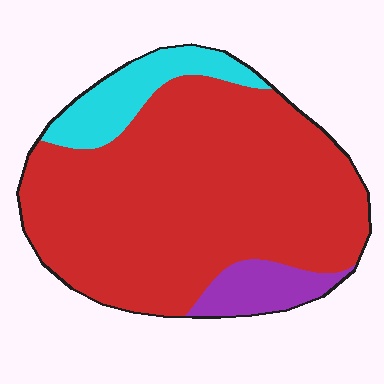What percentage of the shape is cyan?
Cyan covers about 10% of the shape.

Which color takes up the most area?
Red, at roughly 80%.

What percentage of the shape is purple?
Purple covers roughly 10% of the shape.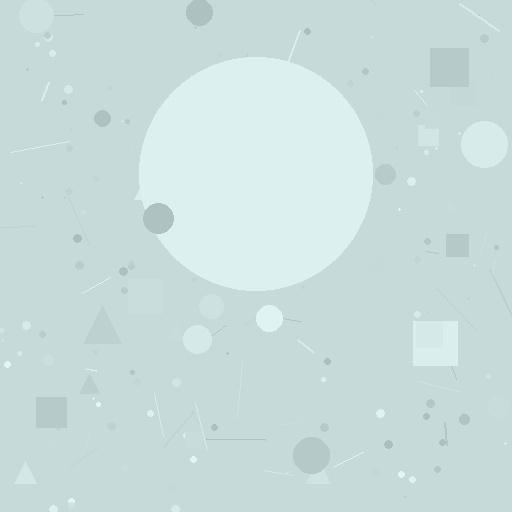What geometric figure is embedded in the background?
A circle is embedded in the background.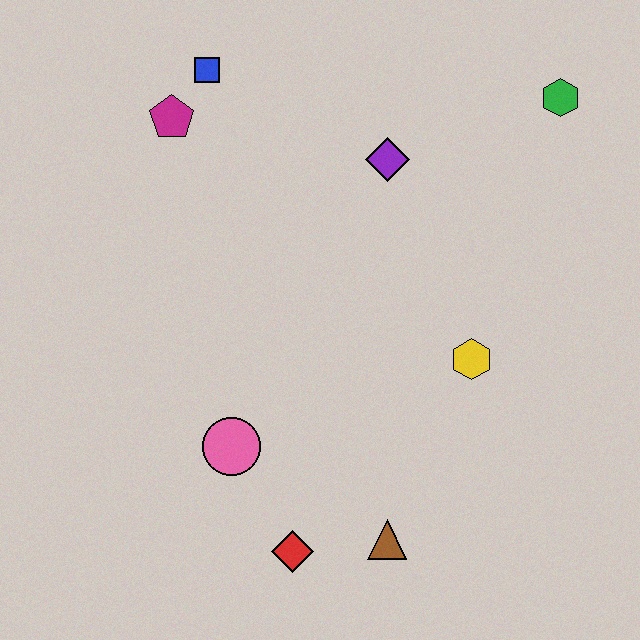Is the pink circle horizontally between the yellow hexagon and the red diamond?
No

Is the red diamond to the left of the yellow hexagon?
Yes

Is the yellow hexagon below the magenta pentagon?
Yes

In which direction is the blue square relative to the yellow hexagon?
The blue square is above the yellow hexagon.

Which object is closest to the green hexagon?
The purple diamond is closest to the green hexagon.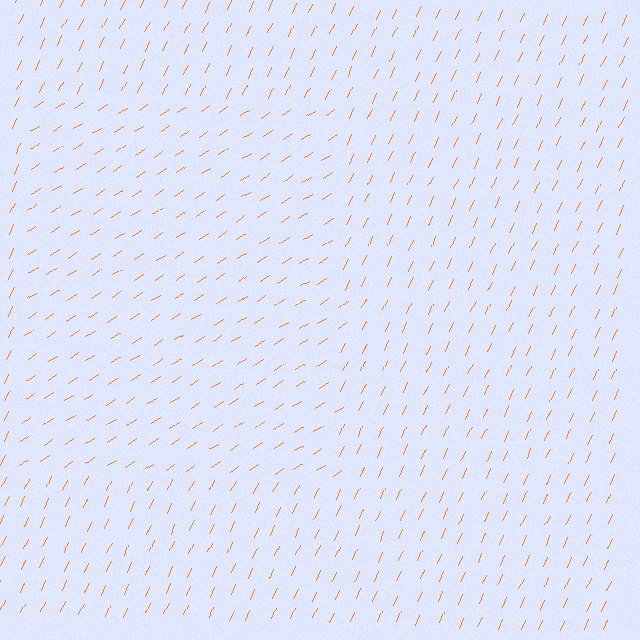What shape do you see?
I see a rectangle.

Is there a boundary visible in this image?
Yes, there is a texture boundary formed by a change in line orientation.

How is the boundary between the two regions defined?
The boundary is defined purely by a change in line orientation (approximately 32 degrees difference). All lines are the same color and thickness.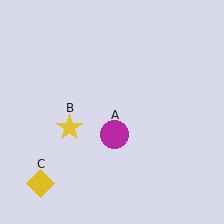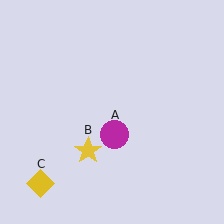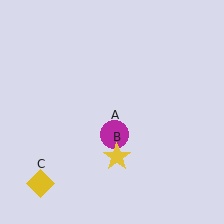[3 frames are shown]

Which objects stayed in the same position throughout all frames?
Magenta circle (object A) and yellow diamond (object C) remained stationary.